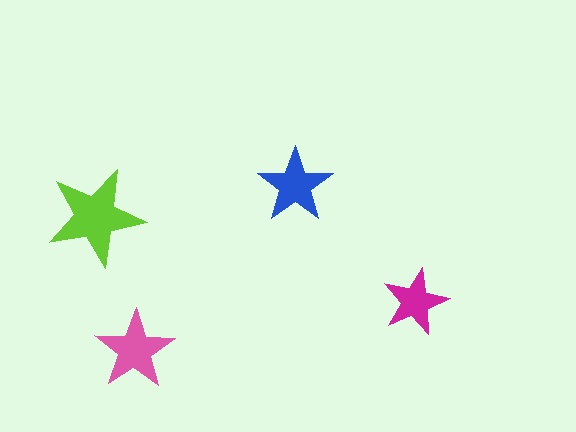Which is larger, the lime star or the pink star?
The lime one.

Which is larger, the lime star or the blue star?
The lime one.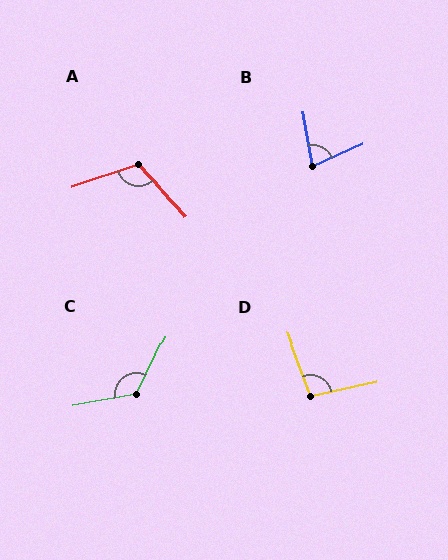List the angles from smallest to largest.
B (76°), D (98°), A (114°), C (127°).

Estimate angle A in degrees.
Approximately 114 degrees.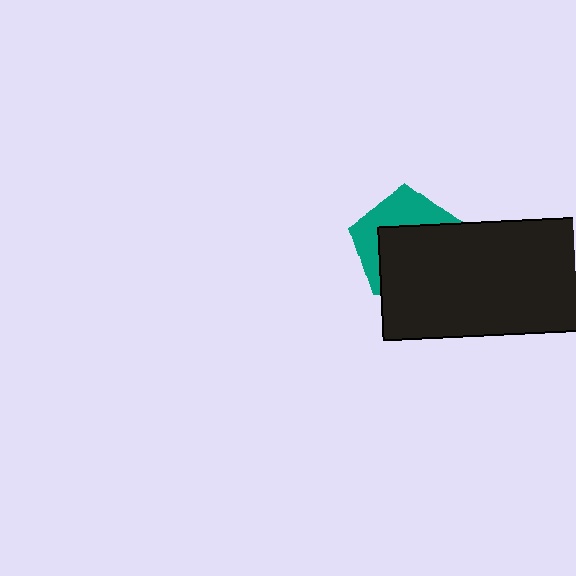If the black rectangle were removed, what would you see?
You would see the complete teal pentagon.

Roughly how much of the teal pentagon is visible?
A small part of it is visible (roughly 41%).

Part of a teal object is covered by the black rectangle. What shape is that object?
It is a pentagon.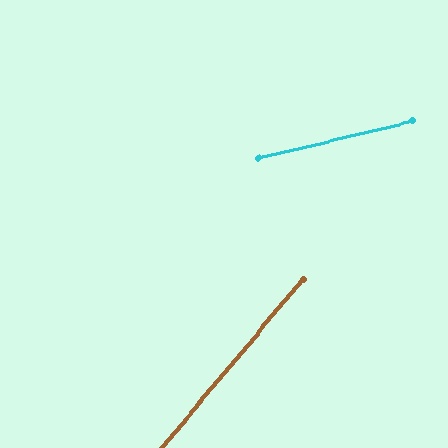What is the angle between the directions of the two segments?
Approximately 36 degrees.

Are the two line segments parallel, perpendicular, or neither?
Neither parallel nor perpendicular — they differ by about 36°.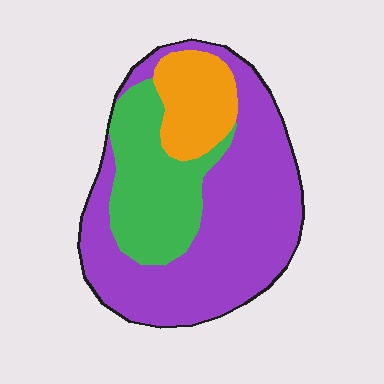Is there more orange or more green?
Green.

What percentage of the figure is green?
Green covers 26% of the figure.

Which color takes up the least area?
Orange, at roughly 15%.